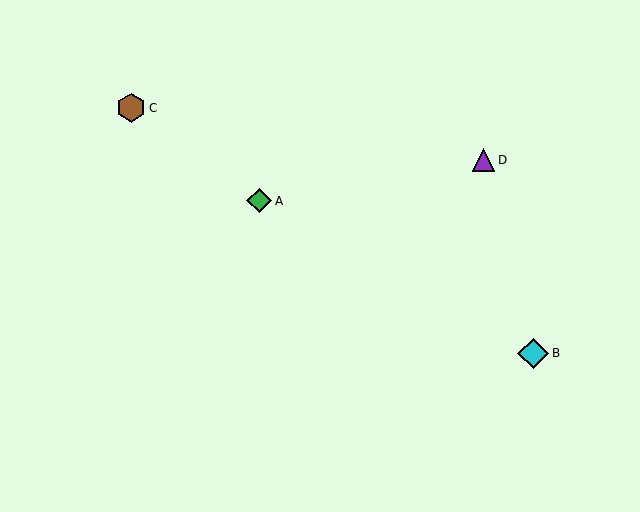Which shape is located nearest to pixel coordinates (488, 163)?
The purple triangle (labeled D) at (484, 160) is nearest to that location.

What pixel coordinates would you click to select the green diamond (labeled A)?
Click at (259, 201) to select the green diamond A.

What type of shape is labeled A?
Shape A is a green diamond.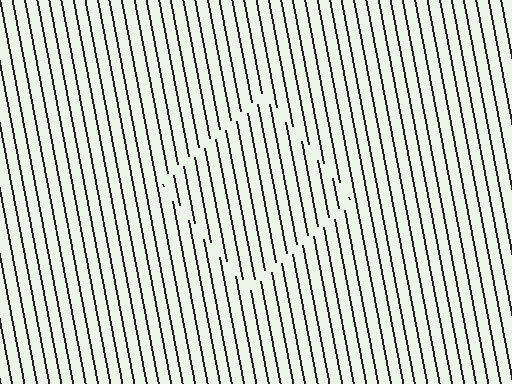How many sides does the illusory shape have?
4 sides — the line-ends trace a square.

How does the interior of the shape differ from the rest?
The interior of the shape contains the same grating, shifted by half a period — the contour is defined by the phase discontinuity where line-ends from the inner and outer gratings abut.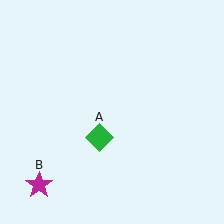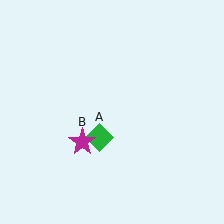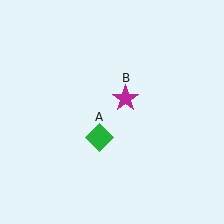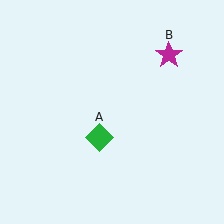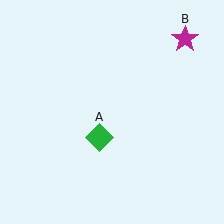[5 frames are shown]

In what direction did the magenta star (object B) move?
The magenta star (object B) moved up and to the right.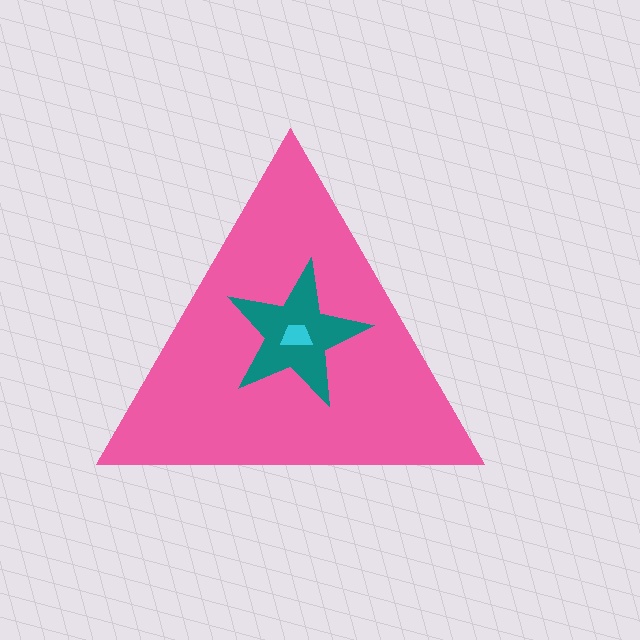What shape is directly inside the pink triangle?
The teal star.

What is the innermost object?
The cyan trapezoid.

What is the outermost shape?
The pink triangle.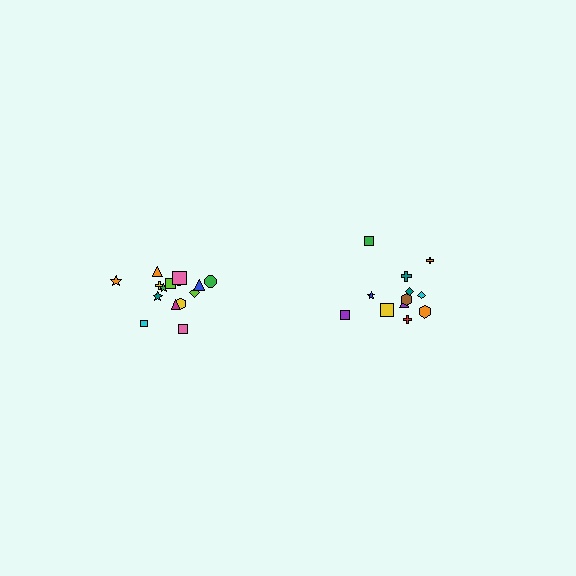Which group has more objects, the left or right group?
The left group.